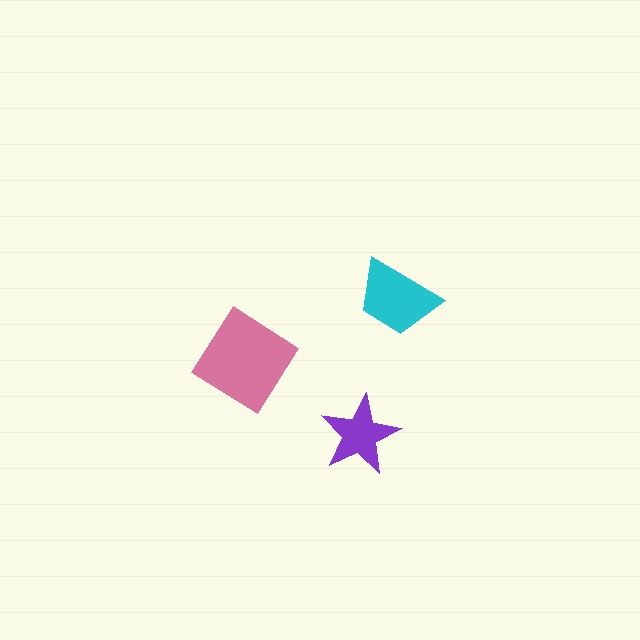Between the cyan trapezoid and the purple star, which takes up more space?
The cyan trapezoid.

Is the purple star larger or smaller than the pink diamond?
Smaller.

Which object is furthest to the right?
The cyan trapezoid is rightmost.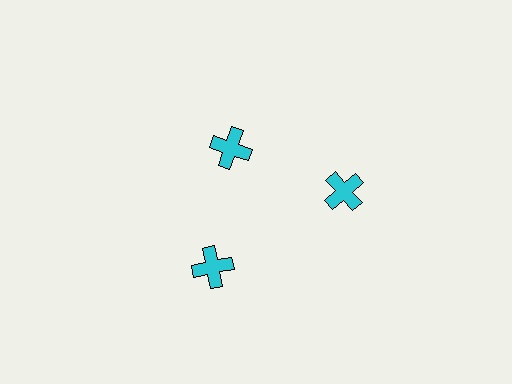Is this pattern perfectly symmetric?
No. The 3 cyan crosses are arranged in a ring, but one element near the 11 o'clock position is pulled inward toward the center, breaking the 3-fold rotational symmetry.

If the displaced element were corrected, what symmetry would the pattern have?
It would have 3-fold rotational symmetry — the pattern would map onto itself every 120 degrees.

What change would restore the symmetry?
The symmetry would be restored by moving it outward, back onto the ring so that all 3 crosses sit at equal angles and equal distance from the center.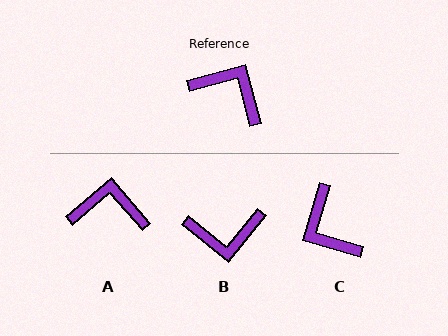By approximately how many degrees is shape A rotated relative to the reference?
Approximately 26 degrees counter-clockwise.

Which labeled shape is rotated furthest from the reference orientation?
C, about 149 degrees away.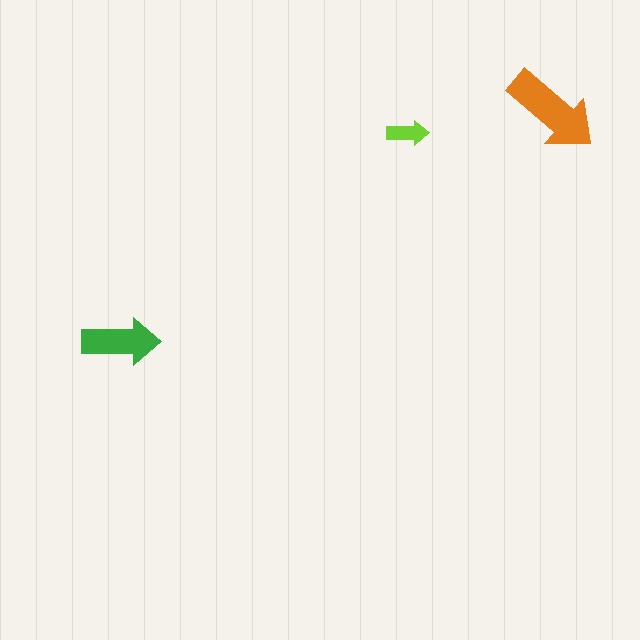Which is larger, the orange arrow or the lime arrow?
The orange one.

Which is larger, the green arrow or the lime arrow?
The green one.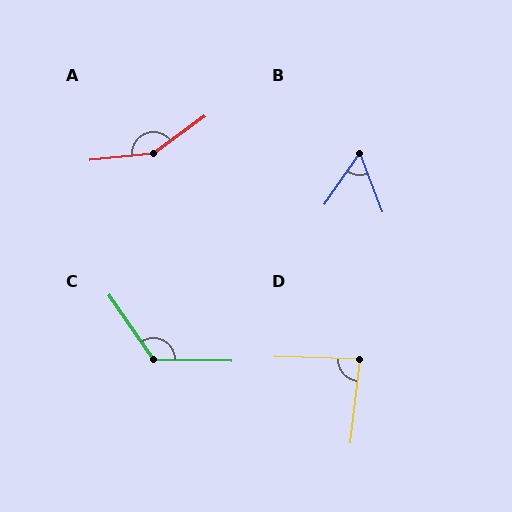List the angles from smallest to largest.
B (55°), D (85°), C (125°), A (150°).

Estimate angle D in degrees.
Approximately 85 degrees.